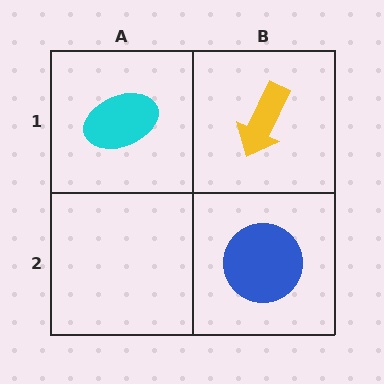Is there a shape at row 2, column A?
No, that cell is empty.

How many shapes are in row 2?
1 shape.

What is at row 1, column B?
A yellow arrow.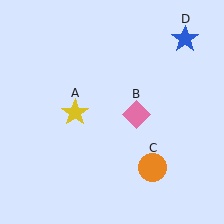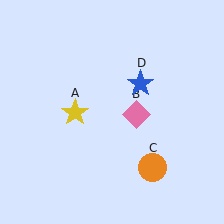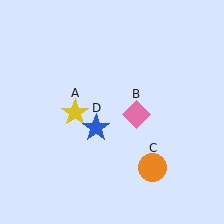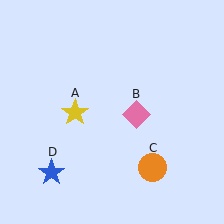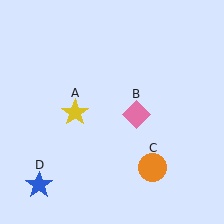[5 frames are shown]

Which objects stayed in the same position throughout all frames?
Yellow star (object A) and pink diamond (object B) and orange circle (object C) remained stationary.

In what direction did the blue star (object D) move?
The blue star (object D) moved down and to the left.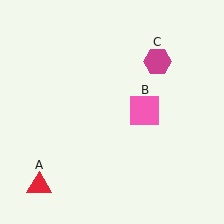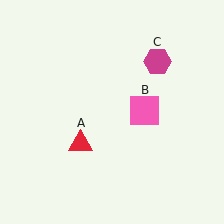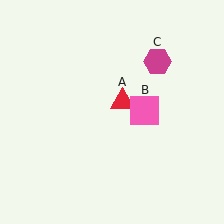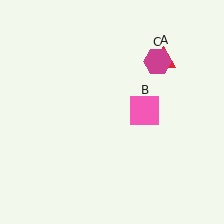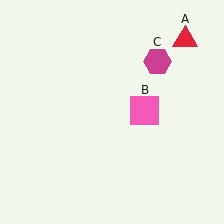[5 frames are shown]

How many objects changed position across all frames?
1 object changed position: red triangle (object A).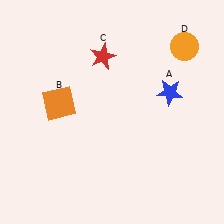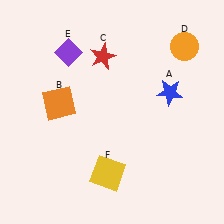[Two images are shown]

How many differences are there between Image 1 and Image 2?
There are 2 differences between the two images.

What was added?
A purple diamond (E), a yellow square (F) were added in Image 2.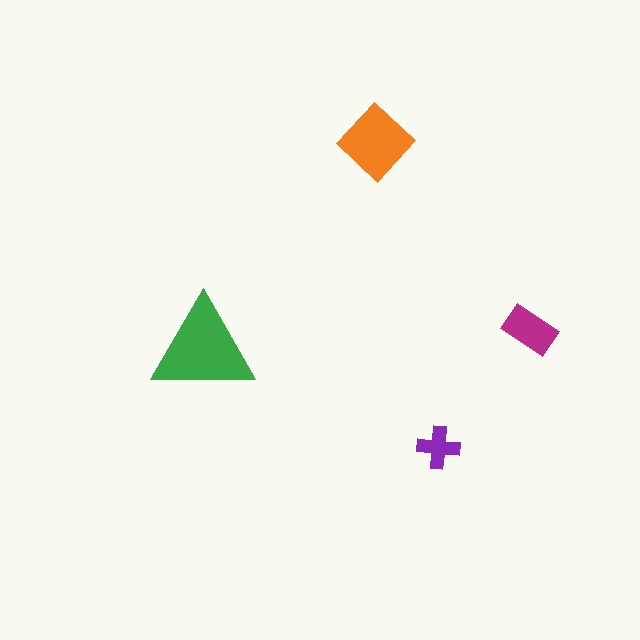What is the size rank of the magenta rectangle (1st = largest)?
3rd.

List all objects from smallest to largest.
The purple cross, the magenta rectangle, the orange diamond, the green triangle.